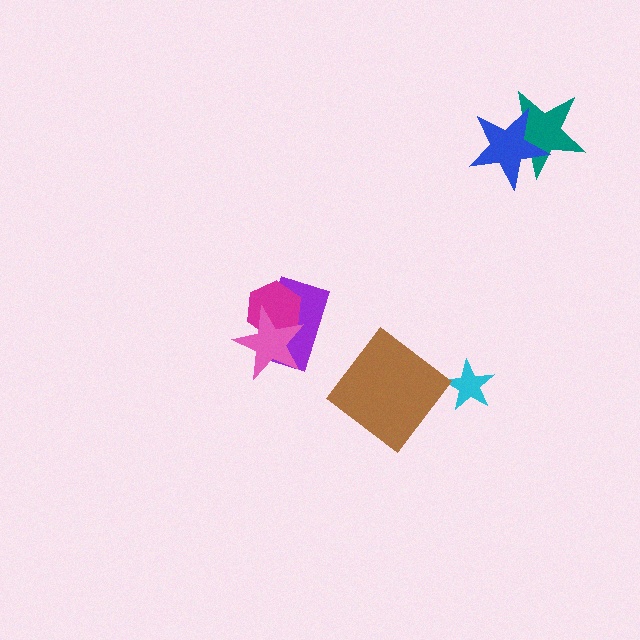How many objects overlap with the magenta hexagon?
2 objects overlap with the magenta hexagon.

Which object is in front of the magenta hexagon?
The pink star is in front of the magenta hexagon.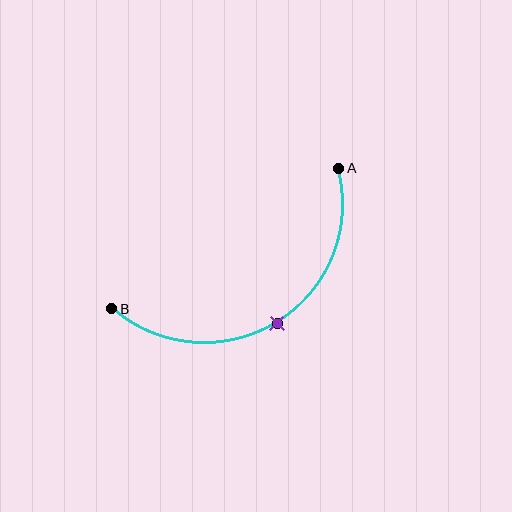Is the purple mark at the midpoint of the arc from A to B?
Yes. The purple mark lies on the arc at equal arc-length from both A and B — it is the arc midpoint.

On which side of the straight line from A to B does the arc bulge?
The arc bulges below the straight line connecting A and B.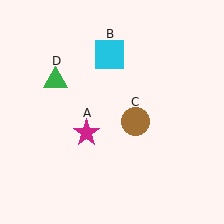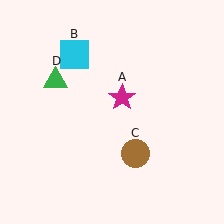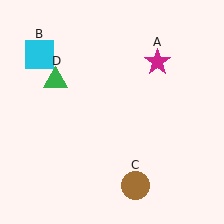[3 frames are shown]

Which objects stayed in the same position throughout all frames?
Green triangle (object D) remained stationary.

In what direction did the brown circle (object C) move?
The brown circle (object C) moved down.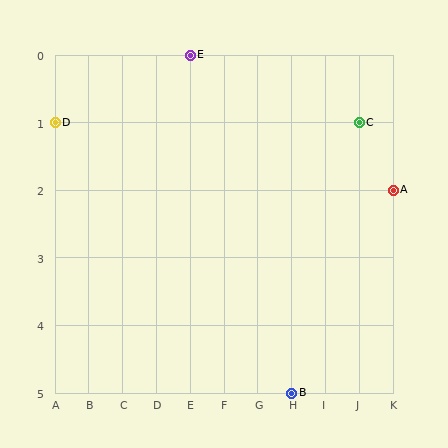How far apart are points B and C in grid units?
Points B and C are 2 columns and 4 rows apart (about 4.5 grid units diagonally).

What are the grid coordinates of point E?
Point E is at grid coordinates (E, 0).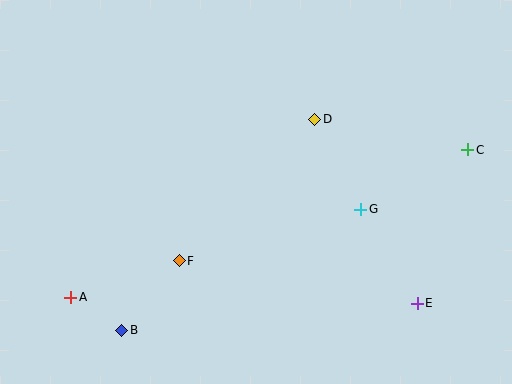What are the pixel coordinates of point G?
Point G is at (361, 209).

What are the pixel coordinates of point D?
Point D is at (315, 119).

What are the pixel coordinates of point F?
Point F is at (179, 261).